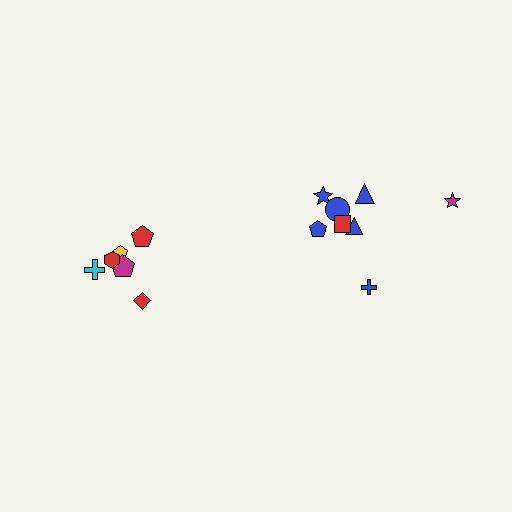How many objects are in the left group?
There are 6 objects.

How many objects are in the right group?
There are 8 objects.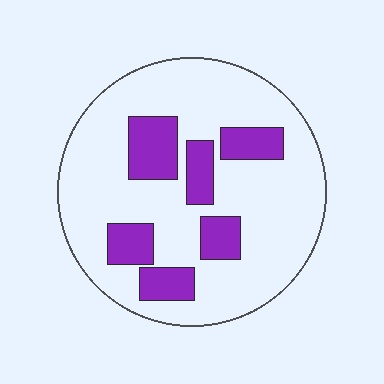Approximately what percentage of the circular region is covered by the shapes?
Approximately 20%.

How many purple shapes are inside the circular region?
6.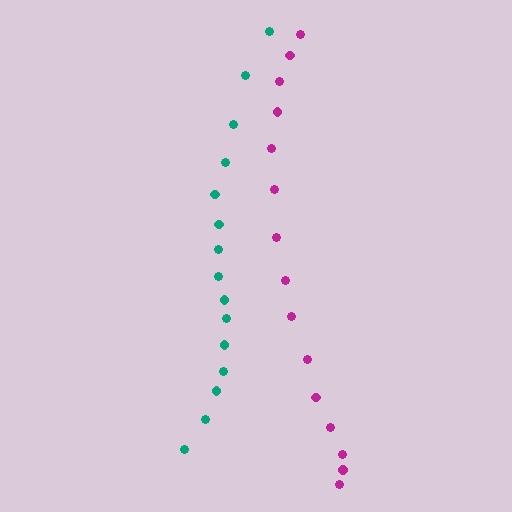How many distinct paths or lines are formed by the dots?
There are 2 distinct paths.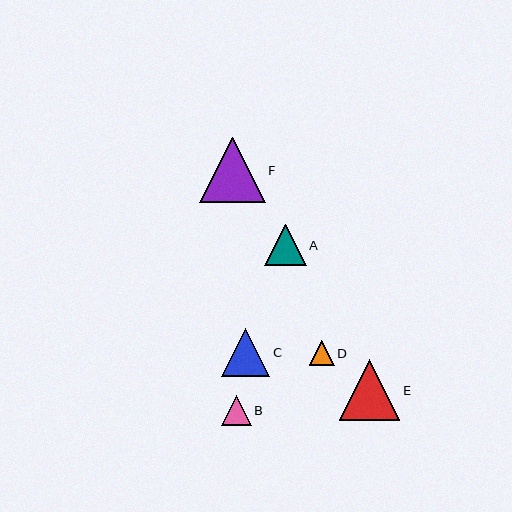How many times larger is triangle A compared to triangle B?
Triangle A is approximately 1.4 times the size of triangle B.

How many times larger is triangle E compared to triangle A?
Triangle E is approximately 1.5 times the size of triangle A.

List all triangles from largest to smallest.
From largest to smallest: F, E, C, A, B, D.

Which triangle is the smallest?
Triangle D is the smallest with a size of approximately 25 pixels.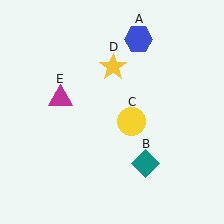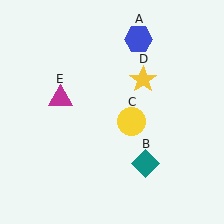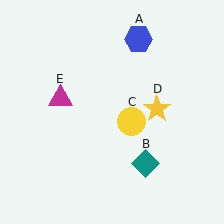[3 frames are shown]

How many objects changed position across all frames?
1 object changed position: yellow star (object D).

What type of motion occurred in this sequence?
The yellow star (object D) rotated clockwise around the center of the scene.